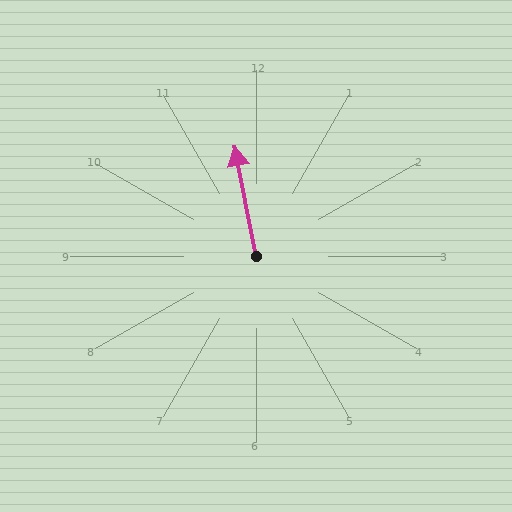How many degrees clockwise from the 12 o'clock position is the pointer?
Approximately 349 degrees.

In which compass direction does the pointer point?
North.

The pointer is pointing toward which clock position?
Roughly 12 o'clock.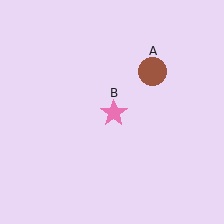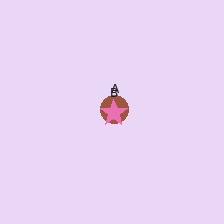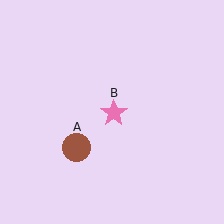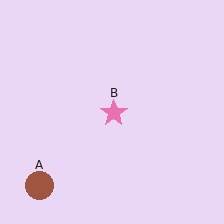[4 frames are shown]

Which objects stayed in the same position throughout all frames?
Pink star (object B) remained stationary.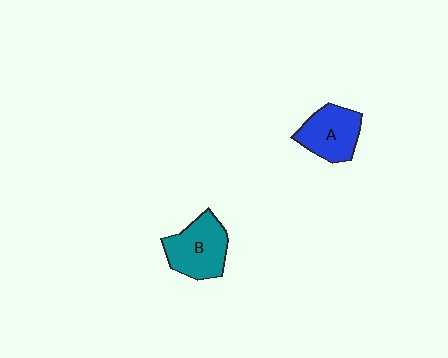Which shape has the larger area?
Shape B (teal).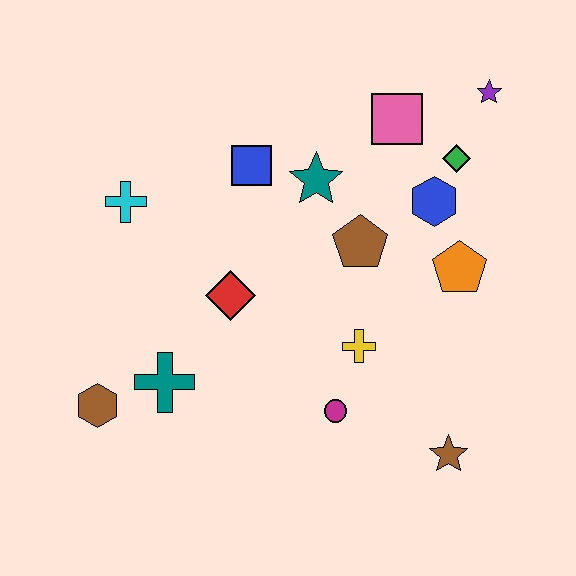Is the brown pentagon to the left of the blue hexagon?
Yes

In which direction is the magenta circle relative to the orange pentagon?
The magenta circle is below the orange pentagon.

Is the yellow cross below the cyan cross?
Yes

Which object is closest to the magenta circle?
The yellow cross is closest to the magenta circle.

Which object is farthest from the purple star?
The brown hexagon is farthest from the purple star.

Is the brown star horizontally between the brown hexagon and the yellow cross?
No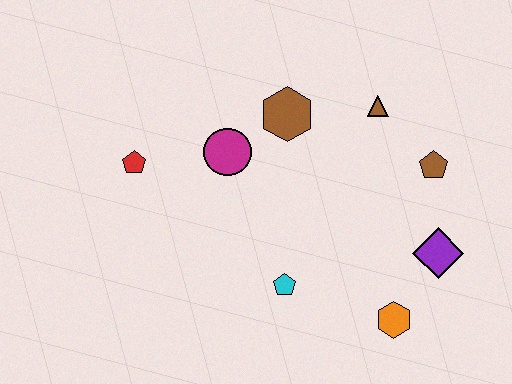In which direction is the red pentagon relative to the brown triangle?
The red pentagon is to the left of the brown triangle.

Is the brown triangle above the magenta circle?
Yes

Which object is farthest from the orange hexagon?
The red pentagon is farthest from the orange hexagon.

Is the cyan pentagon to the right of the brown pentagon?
No